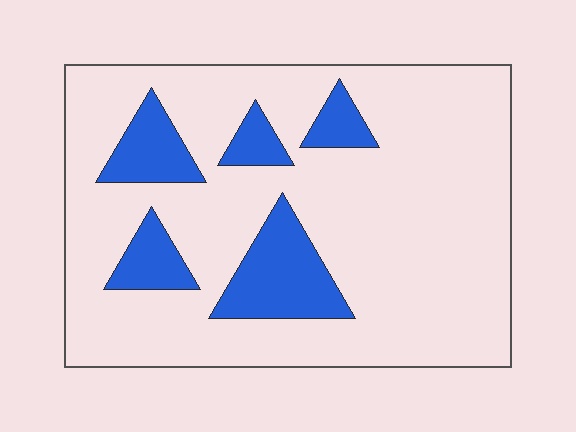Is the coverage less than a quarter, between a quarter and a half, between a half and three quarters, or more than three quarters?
Less than a quarter.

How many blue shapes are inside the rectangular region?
5.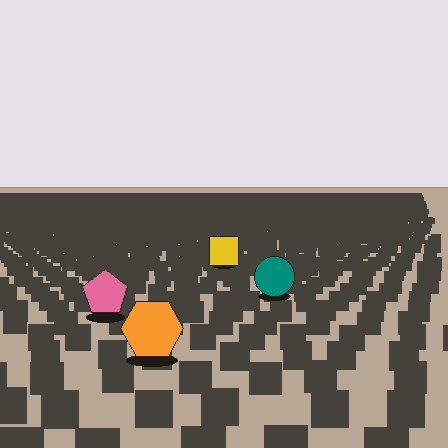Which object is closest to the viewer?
The orange hexagon is closest. The texture marks near it are larger and more spread out.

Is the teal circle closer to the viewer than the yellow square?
Yes. The teal circle is closer — you can tell from the texture gradient: the ground texture is coarser near it.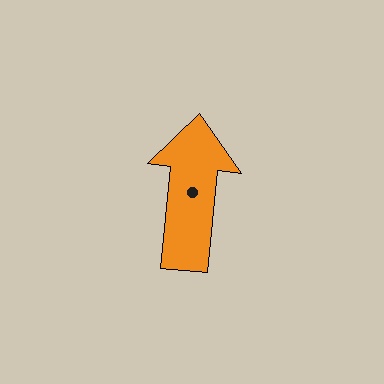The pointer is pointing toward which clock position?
Roughly 12 o'clock.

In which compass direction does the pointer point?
North.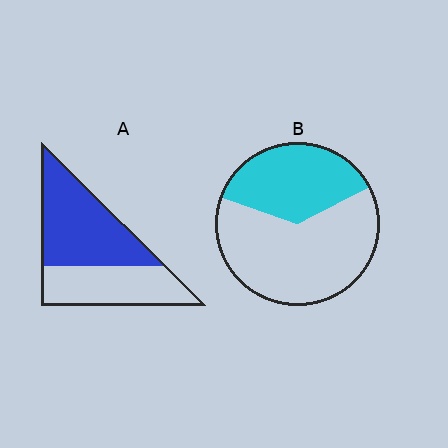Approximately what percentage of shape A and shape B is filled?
A is approximately 55% and B is approximately 35%.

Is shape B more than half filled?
No.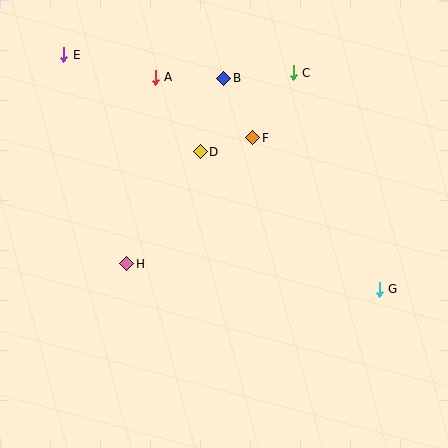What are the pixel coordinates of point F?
Point F is at (253, 138).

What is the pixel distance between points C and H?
The distance between C and H is 253 pixels.